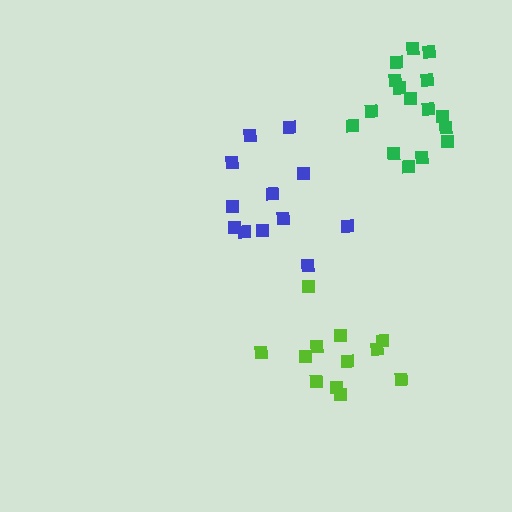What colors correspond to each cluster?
The clusters are colored: blue, green, lime.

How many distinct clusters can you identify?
There are 3 distinct clusters.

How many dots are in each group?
Group 1: 12 dots, Group 2: 16 dots, Group 3: 12 dots (40 total).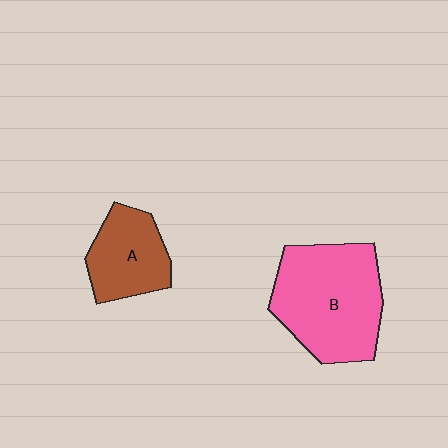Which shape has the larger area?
Shape B (pink).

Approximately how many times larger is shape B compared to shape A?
Approximately 1.8 times.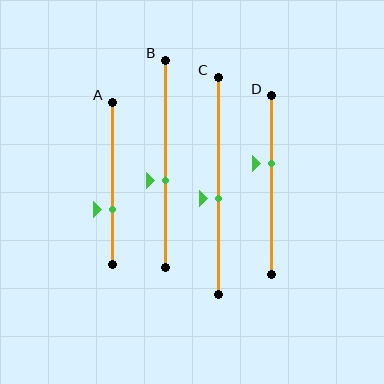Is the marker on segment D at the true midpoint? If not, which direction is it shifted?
No, the marker on segment D is shifted upward by about 12% of the segment length.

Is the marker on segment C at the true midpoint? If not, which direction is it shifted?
No, the marker on segment C is shifted downward by about 6% of the segment length.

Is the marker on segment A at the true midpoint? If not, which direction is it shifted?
No, the marker on segment A is shifted downward by about 17% of the segment length.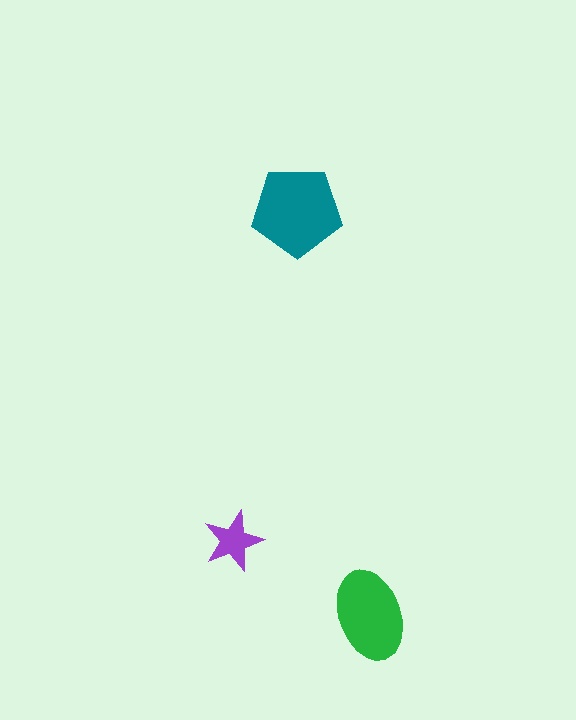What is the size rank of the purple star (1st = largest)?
3rd.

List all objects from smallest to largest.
The purple star, the green ellipse, the teal pentagon.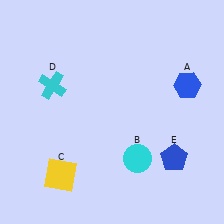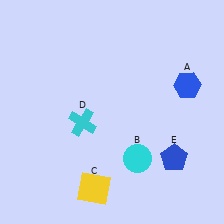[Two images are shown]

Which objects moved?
The objects that moved are: the yellow square (C), the cyan cross (D).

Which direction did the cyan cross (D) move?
The cyan cross (D) moved down.